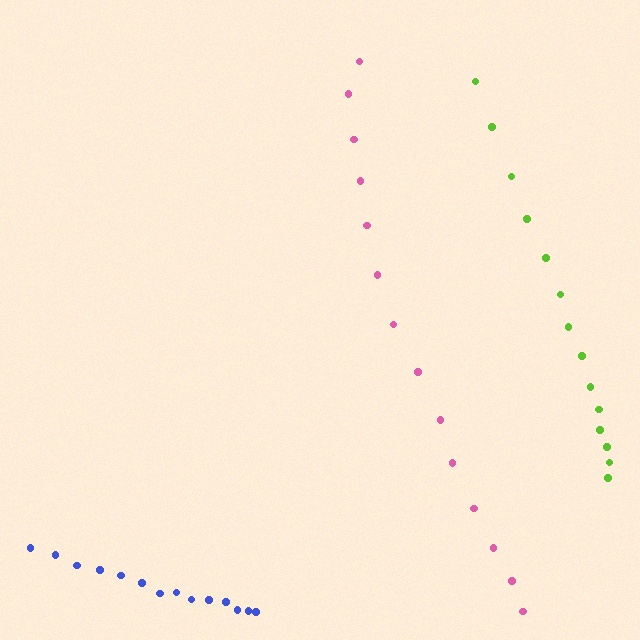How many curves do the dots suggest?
There are 3 distinct paths.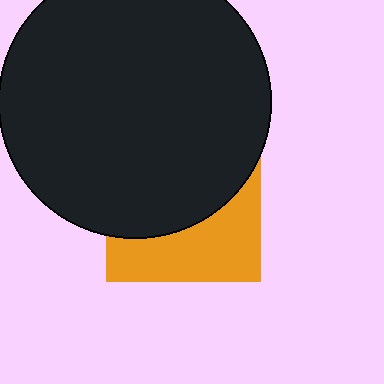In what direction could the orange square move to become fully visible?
The orange square could move down. That would shift it out from behind the black circle entirely.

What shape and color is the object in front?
The object in front is a black circle.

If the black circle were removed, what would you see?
You would see the complete orange square.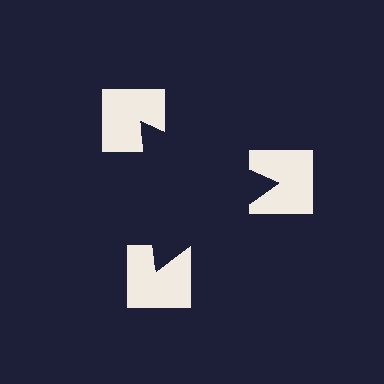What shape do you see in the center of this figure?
An illusory triangle — its edges are inferred from the aligned wedge cuts in the notched squares, not physically drawn.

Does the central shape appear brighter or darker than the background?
It typically appears slightly darker than the background, even though no actual brightness change is drawn.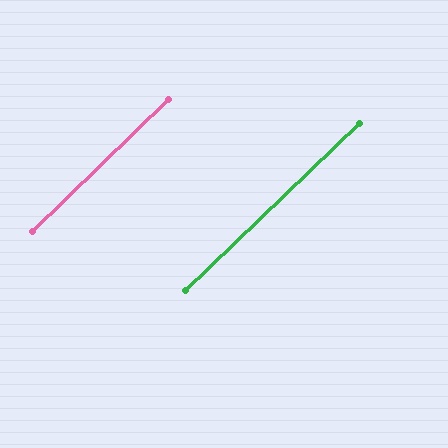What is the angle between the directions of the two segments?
Approximately 1 degree.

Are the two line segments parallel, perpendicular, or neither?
Parallel — their directions differ by only 0.7°.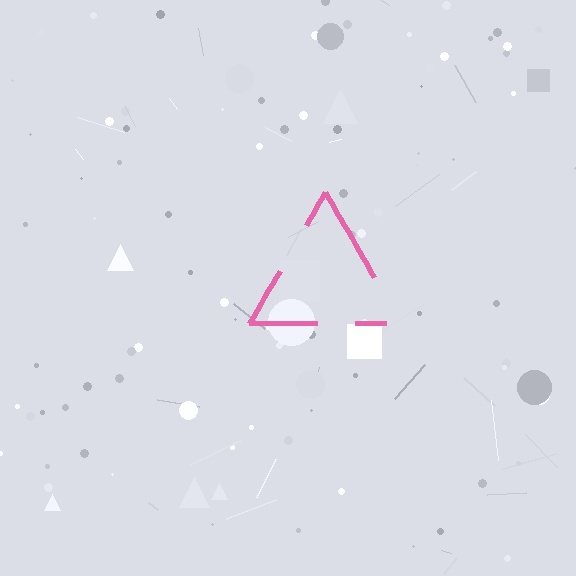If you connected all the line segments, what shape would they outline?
They would outline a triangle.